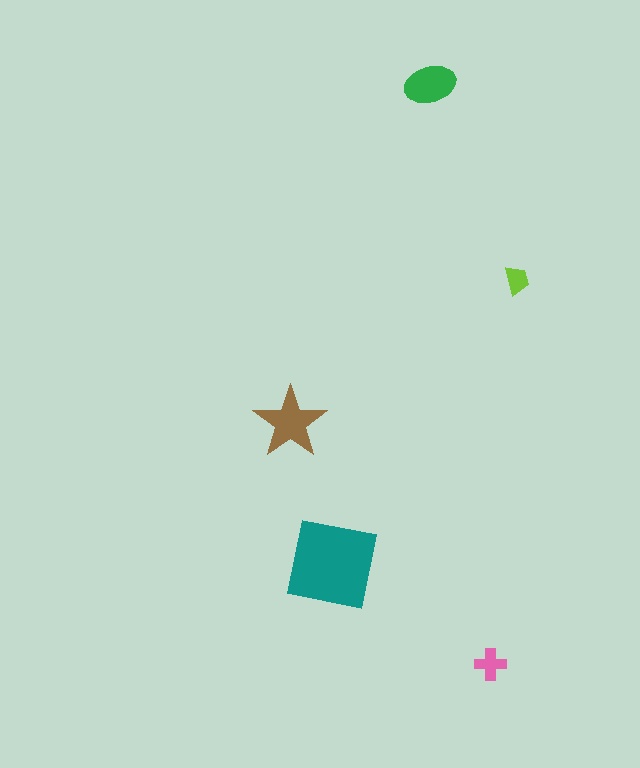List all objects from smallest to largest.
The lime trapezoid, the pink cross, the green ellipse, the brown star, the teal square.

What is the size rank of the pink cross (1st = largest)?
4th.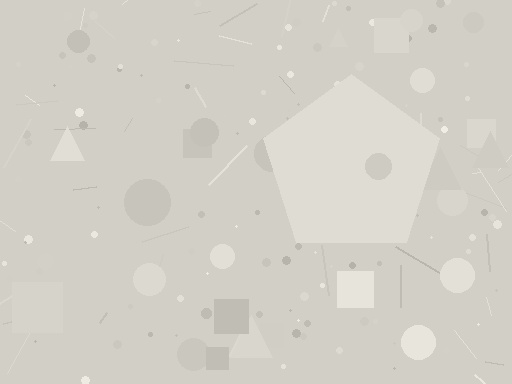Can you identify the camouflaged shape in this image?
The camouflaged shape is a pentagon.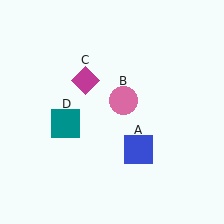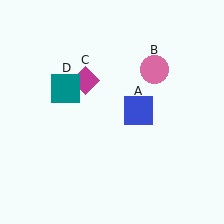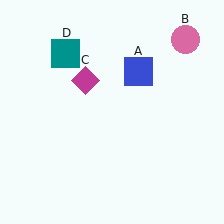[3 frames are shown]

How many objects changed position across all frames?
3 objects changed position: blue square (object A), pink circle (object B), teal square (object D).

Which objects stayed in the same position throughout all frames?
Magenta diamond (object C) remained stationary.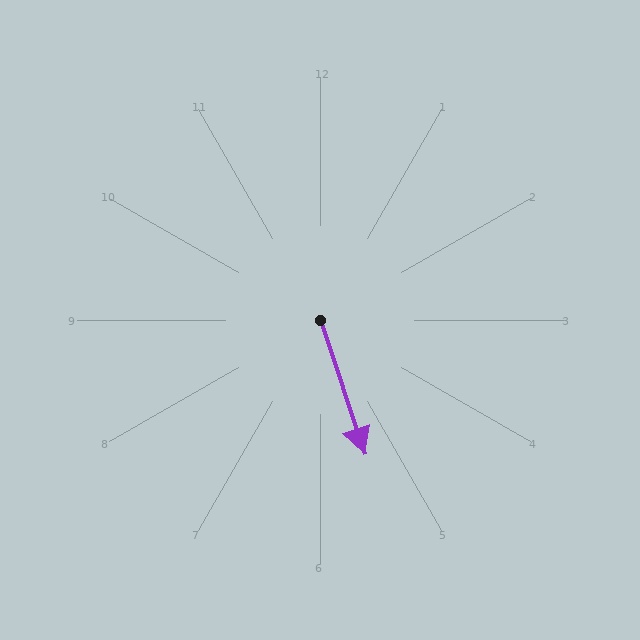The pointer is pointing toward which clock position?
Roughly 5 o'clock.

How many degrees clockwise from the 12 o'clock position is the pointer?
Approximately 162 degrees.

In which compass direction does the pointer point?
South.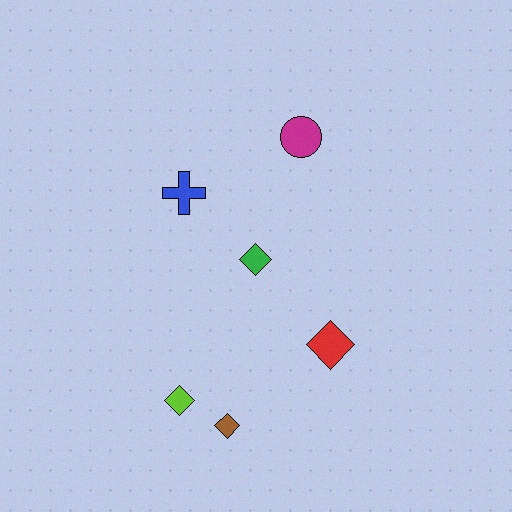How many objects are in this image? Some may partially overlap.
There are 6 objects.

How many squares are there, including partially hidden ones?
There are no squares.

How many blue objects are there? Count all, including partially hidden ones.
There is 1 blue object.